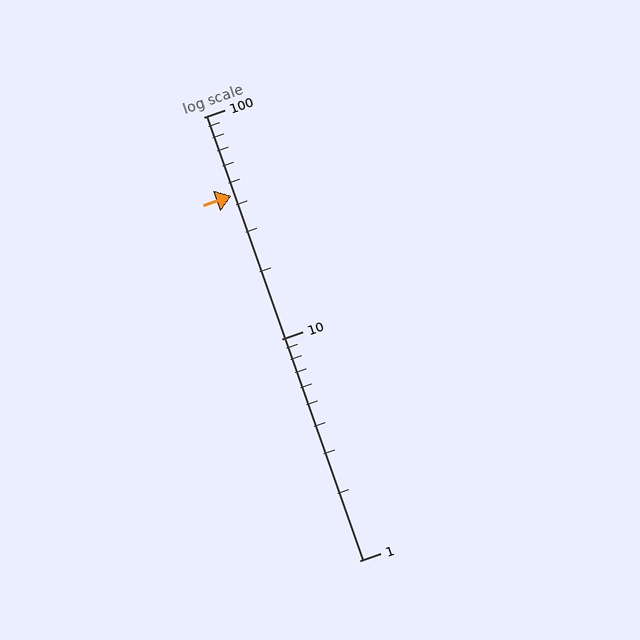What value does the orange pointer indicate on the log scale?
The pointer indicates approximately 44.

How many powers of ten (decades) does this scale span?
The scale spans 2 decades, from 1 to 100.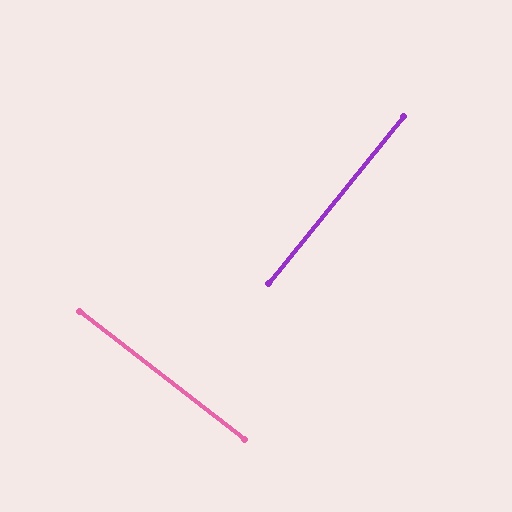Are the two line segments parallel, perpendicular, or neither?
Perpendicular — they meet at approximately 89°.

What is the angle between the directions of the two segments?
Approximately 89 degrees.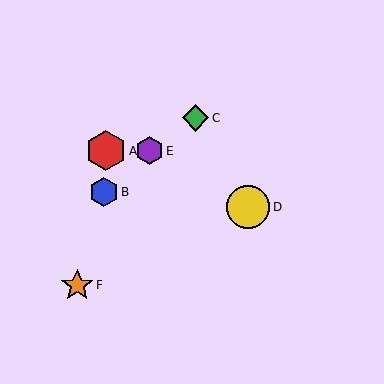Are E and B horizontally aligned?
No, E is at y≈151 and B is at y≈192.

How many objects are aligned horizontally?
2 objects (A, E) are aligned horizontally.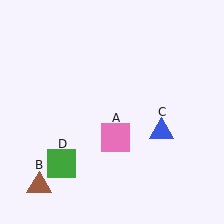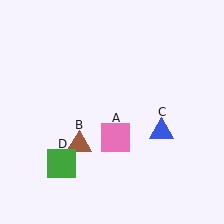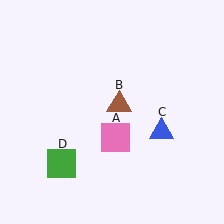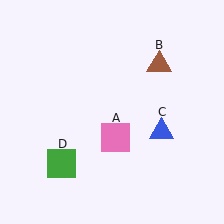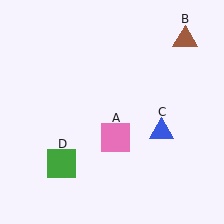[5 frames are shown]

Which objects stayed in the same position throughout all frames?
Pink square (object A) and blue triangle (object C) and green square (object D) remained stationary.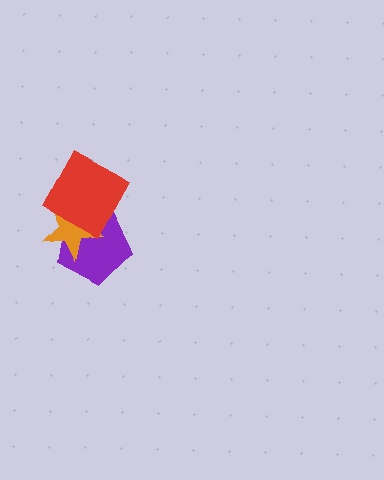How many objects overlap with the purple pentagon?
2 objects overlap with the purple pentagon.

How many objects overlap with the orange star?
2 objects overlap with the orange star.